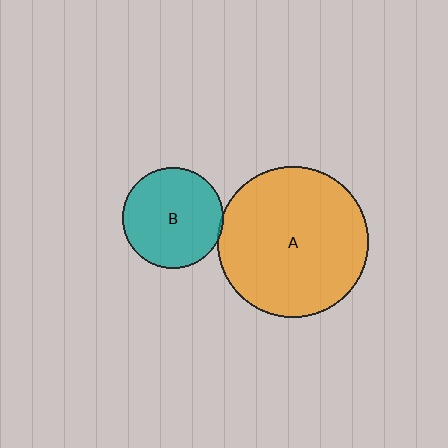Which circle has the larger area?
Circle A (orange).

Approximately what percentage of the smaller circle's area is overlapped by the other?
Approximately 5%.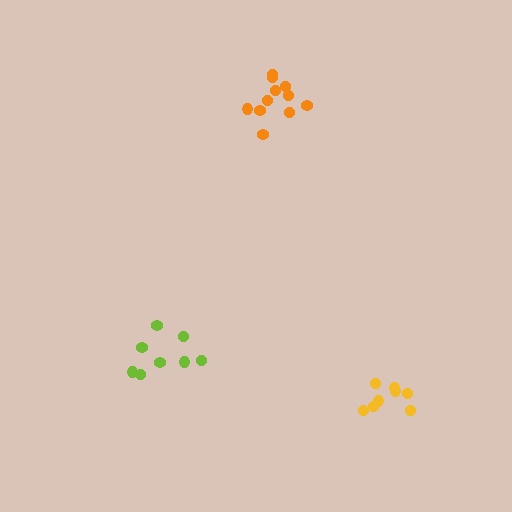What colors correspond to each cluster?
The clusters are colored: orange, lime, yellow.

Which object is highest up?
The orange cluster is topmost.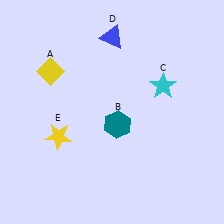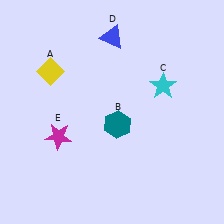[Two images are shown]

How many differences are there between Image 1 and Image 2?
There is 1 difference between the two images.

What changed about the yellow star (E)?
In Image 1, E is yellow. In Image 2, it changed to magenta.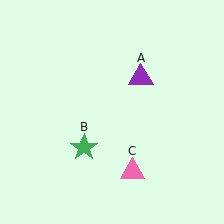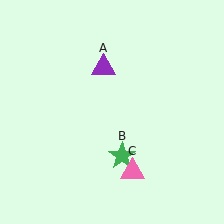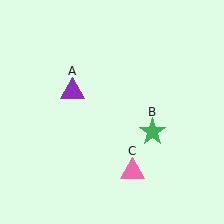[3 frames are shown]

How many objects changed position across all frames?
2 objects changed position: purple triangle (object A), green star (object B).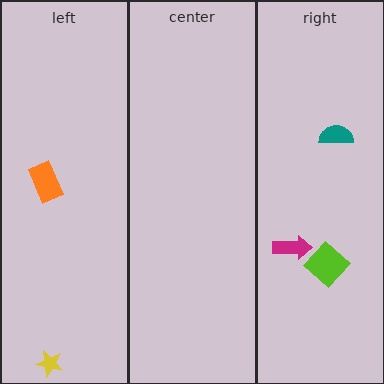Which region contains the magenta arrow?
The right region.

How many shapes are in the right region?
3.